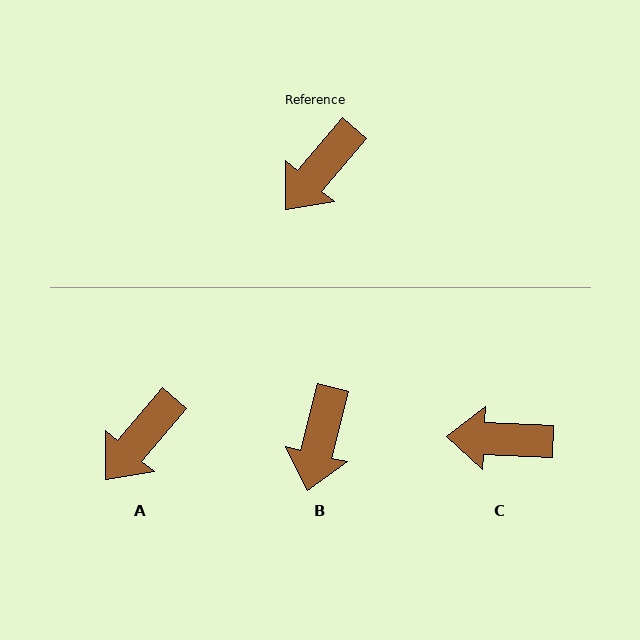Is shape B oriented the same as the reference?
No, it is off by about 26 degrees.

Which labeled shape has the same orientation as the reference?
A.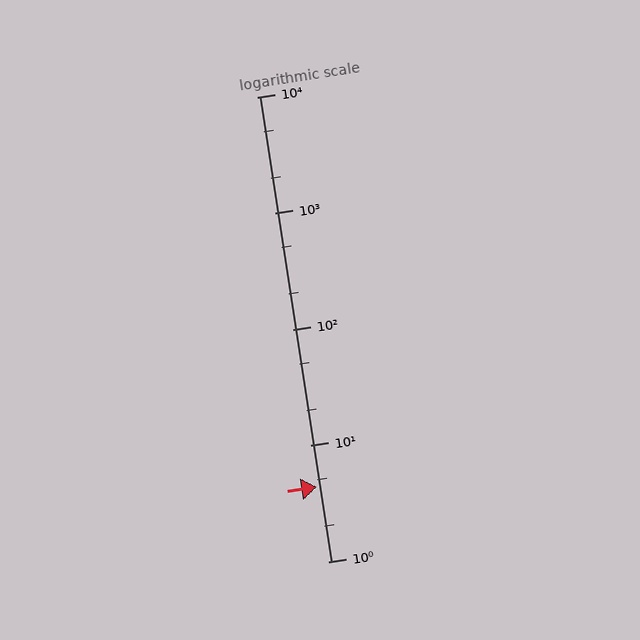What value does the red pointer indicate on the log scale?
The pointer indicates approximately 4.4.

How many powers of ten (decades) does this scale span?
The scale spans 4 decades, from 1 to 10000.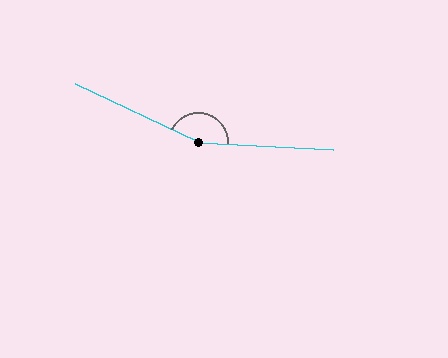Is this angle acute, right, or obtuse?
It is obtuse.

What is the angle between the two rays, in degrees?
Approximately 158 degrees.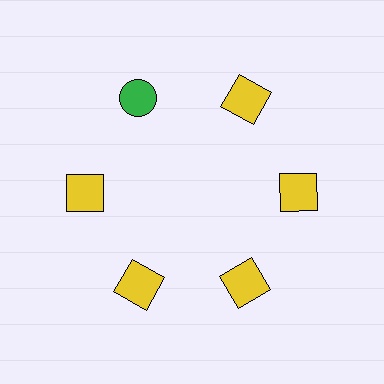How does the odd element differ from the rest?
It differs in both color (green instead of yellow) and shape (circle instead of square).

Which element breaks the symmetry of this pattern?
The green circle at roughly the 11 o'clock position breaks the symmetry. All other shapes are yellow squares.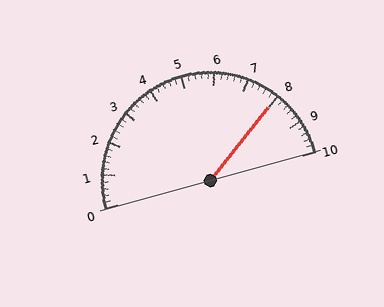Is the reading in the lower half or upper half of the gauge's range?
The reading is in the upper half of the range (0 to 10).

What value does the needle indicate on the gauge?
The needle indicates approximately 8.0.